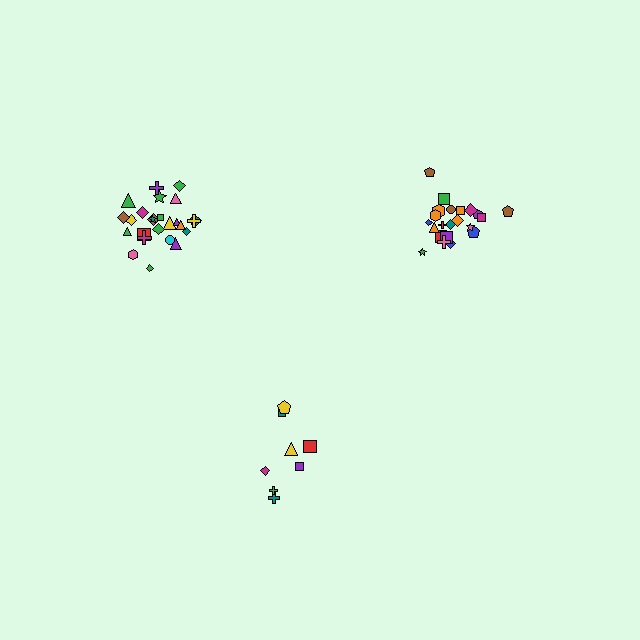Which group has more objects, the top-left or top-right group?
The top-left group.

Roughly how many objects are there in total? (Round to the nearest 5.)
Roughly 55 objects in total.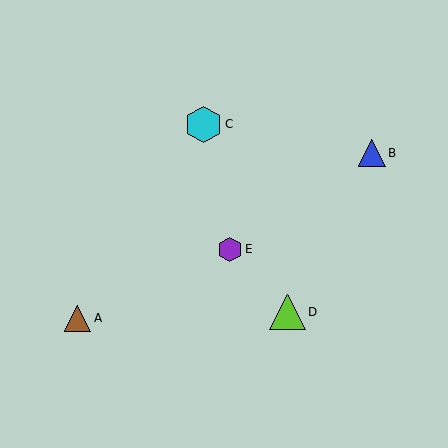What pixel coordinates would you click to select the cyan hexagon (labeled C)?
Click at (204, 124) to select the cyan hexagon C.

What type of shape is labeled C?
Shape C is a cyan hexagon.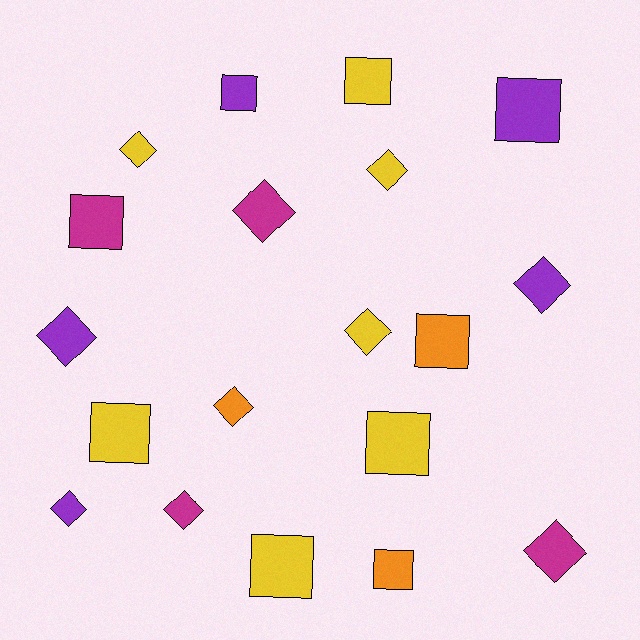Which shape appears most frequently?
Diamond, with 10 objects.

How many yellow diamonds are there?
There are 3 yellow diamonds.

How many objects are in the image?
There are 19 objects.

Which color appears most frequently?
Yellow, with 7 objects.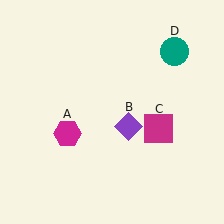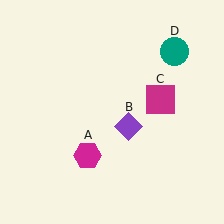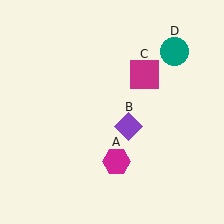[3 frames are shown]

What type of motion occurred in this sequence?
The magenta hexagon (object A), magenta square (object C) rotated counterclockwise around the center of the scene.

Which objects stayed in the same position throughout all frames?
Purple diamond (object B) and teal circle (object D) remained stationary.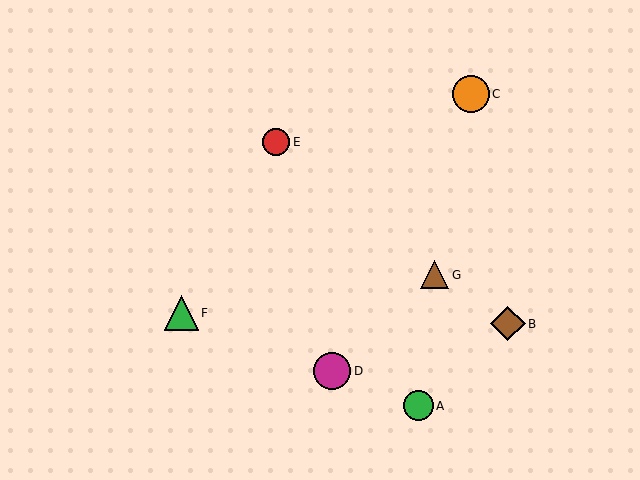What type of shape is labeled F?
Shape F is a green triangle.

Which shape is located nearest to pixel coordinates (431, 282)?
The brown triangle (labeled G) at (434, 275) is nearest to that location.